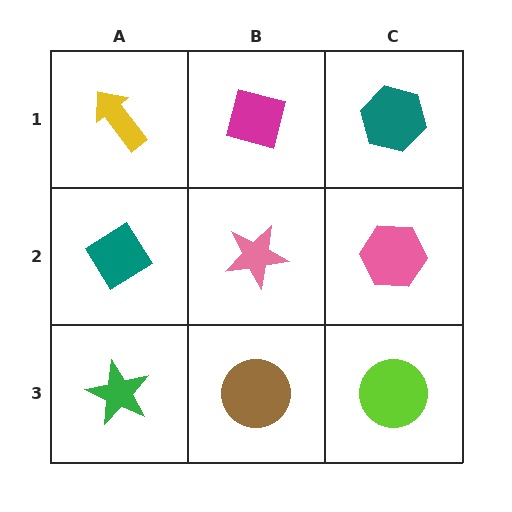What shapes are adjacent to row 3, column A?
A teal diamond (row 2, column A), a brown circle (row 3, column B).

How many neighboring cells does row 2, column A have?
3.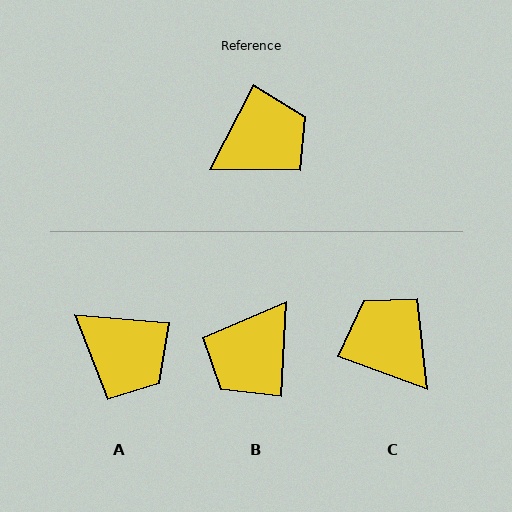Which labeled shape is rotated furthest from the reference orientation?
B, about 156 degrees away.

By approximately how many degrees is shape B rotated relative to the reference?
Approximately 156 degrees clockwise.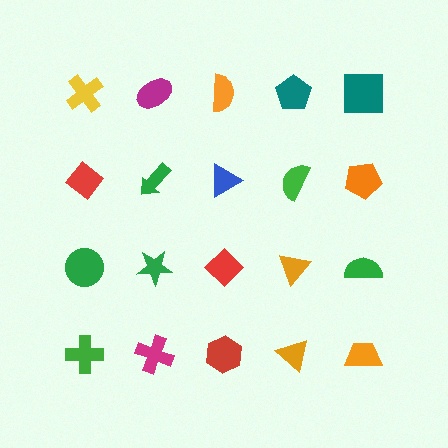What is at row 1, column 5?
A teal square.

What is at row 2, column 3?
A blue triangle.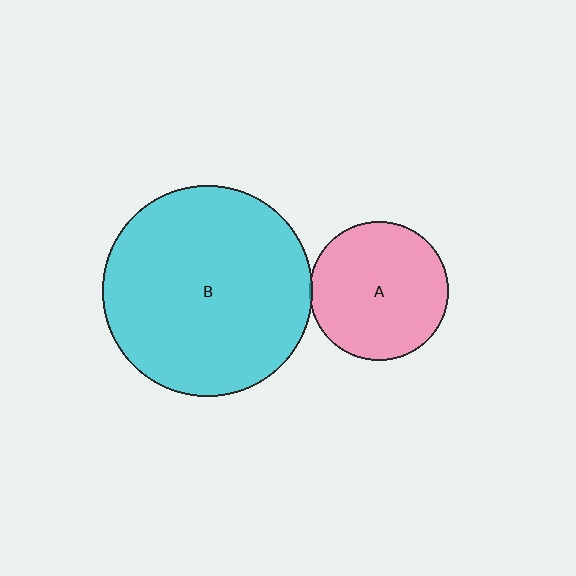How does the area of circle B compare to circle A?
Approximately 2.3 times.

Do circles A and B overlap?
Yes.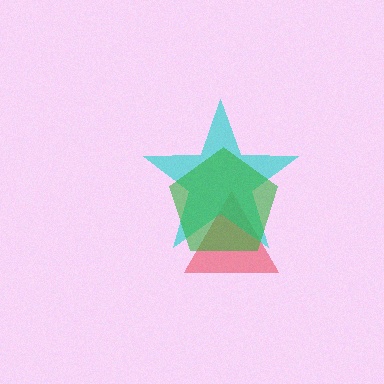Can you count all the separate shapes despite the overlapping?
Yes, there are 3 separate shapes.